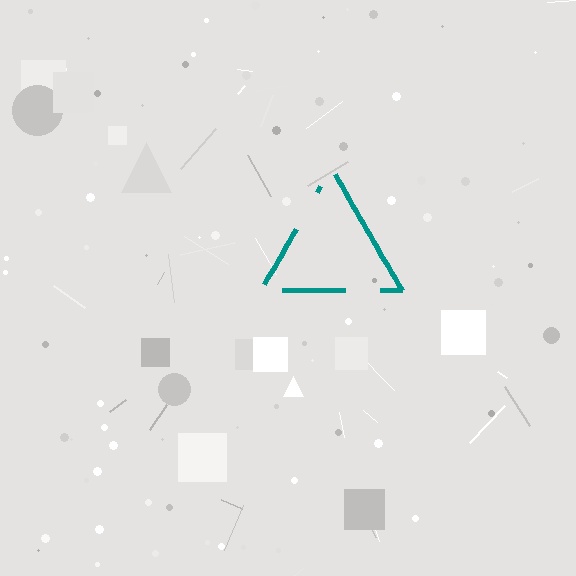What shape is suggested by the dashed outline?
The dashed outline suggests a triangle.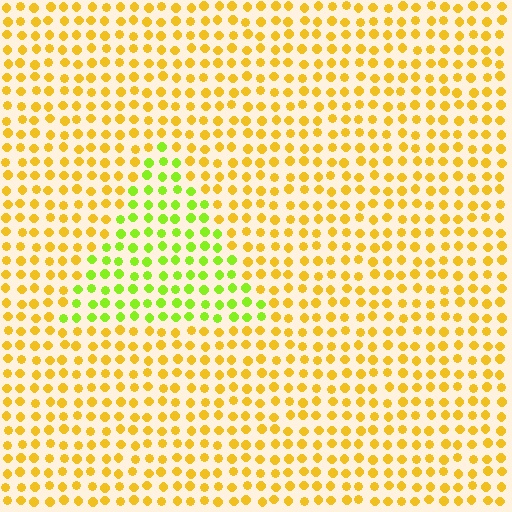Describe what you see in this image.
The image is filled with small yellow elements in a uniform arrangement. A triangle-shaped region is visible where the elements are tinted to a slightly different hue, forming a subtle color boundary.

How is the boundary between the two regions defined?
The boundary is defined purely by a slight shift in hue (about 45 degrees). Spacing, size, and orientation are identical on both sides.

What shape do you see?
I see a triangle.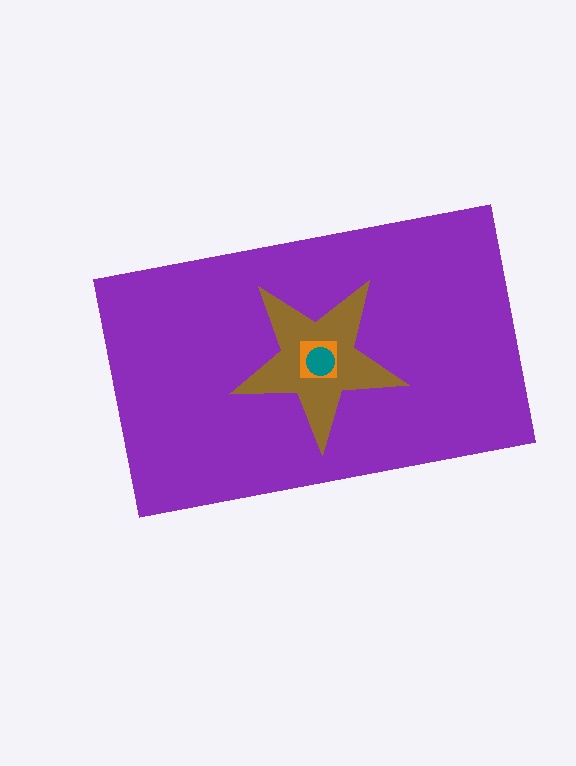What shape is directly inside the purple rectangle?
The brown star.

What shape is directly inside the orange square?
The teal circle.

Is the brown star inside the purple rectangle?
Yes.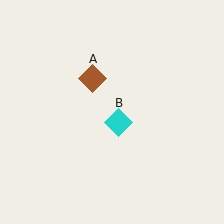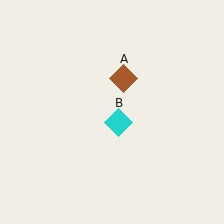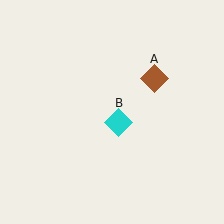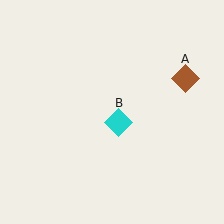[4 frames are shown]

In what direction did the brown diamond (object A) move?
The brown diamond (object A) moved right.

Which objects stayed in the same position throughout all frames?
Cyan diamond (object B) remained stationary.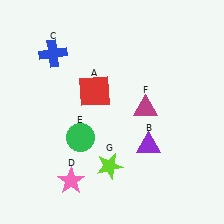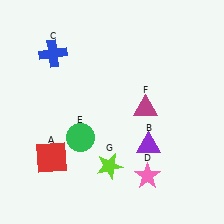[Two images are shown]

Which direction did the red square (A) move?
The red square (A) moved down.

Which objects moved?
The objects that moved are: the red square (A), the pink star (D).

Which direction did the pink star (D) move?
The pink star (D) moved right.